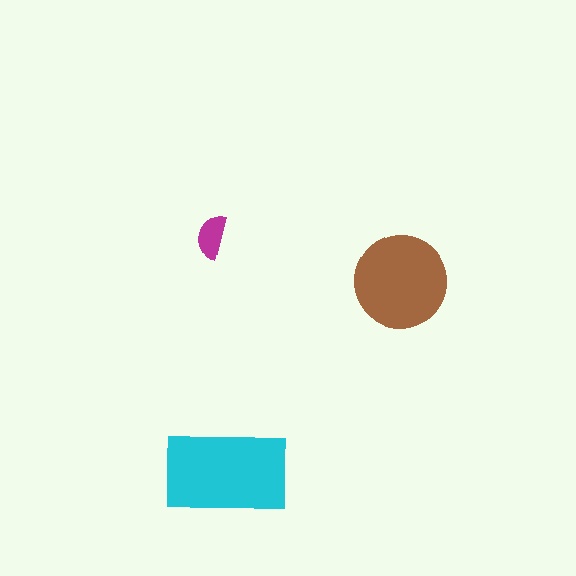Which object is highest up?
The magenta semicircle is topmost.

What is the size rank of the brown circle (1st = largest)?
2nd.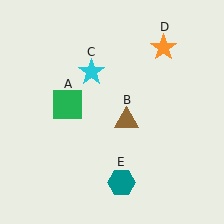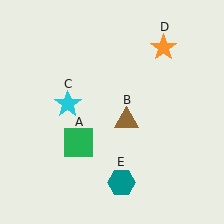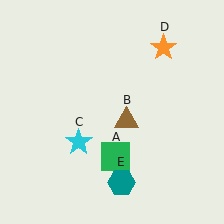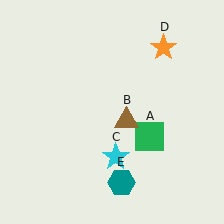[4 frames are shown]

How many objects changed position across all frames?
2 objects changed position: green square (object A), cyan star (object C).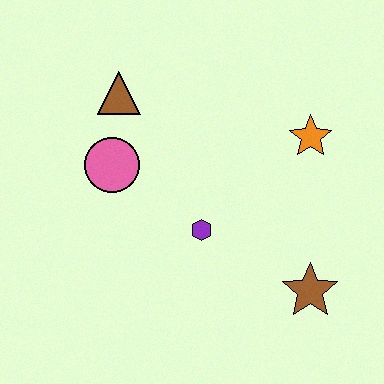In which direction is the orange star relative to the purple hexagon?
The orange star is to the right of the purple hexagon.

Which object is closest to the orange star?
The purple hexagon is closest to the orange star.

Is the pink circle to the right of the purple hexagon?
No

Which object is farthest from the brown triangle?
The brown star is farthest from the brown triangle.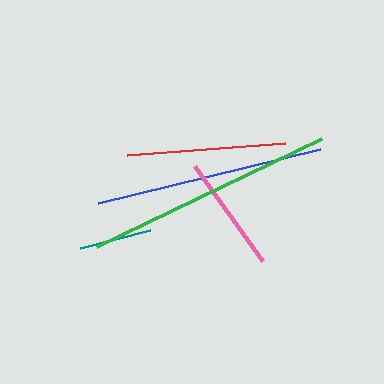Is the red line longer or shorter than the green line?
The green line is longer than the red line.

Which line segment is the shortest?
The teal line is the shortest at approximately 72 pixels.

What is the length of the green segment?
The green segment is approximately 250 pixels long.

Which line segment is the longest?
The green line is the longest at approximately 250 pixels.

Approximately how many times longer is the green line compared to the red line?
The green line is approximately 1.6 times the length of the red line.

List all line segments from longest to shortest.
From longest to shortest: green, blue, red, pink, teal.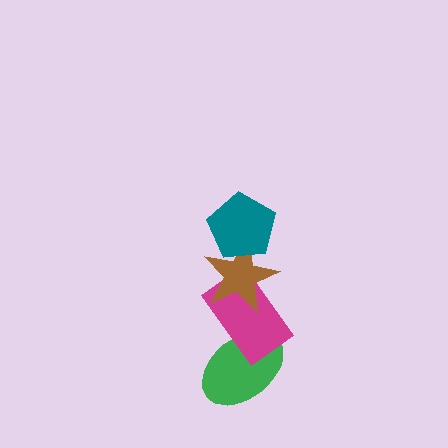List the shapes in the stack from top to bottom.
From top to bottom: the teal pentagon, the brown star, the magenta rectangle, the green ellipse.